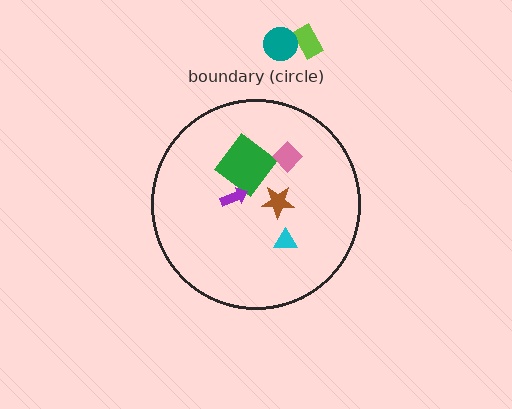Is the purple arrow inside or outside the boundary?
Inside.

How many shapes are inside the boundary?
5 inside, 2 outside.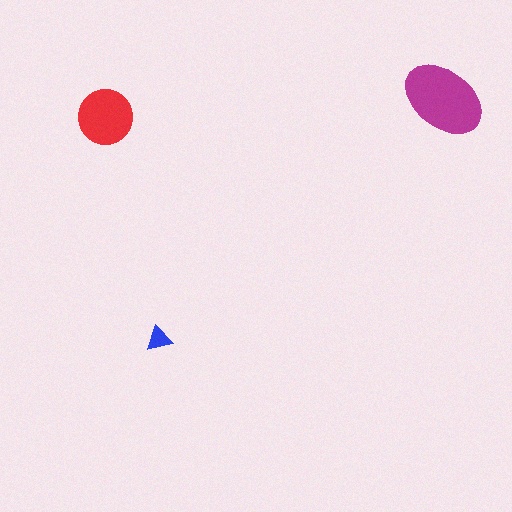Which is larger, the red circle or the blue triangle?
The red circle.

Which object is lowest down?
The blue triangle is bottommost.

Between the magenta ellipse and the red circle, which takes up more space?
The magenta ellipse.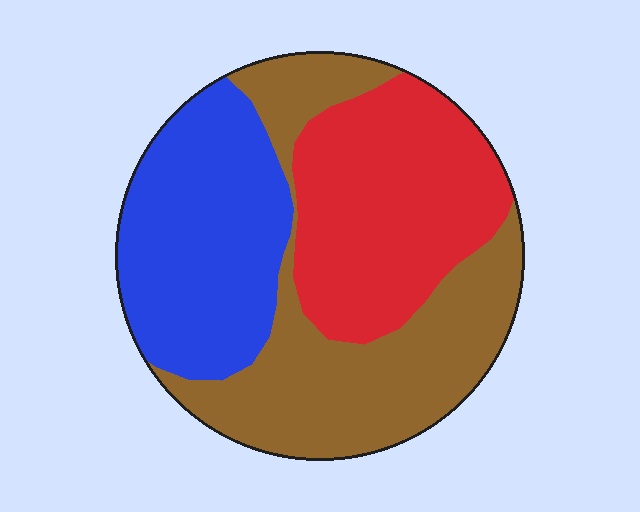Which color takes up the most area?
Brown, at roughly 40%.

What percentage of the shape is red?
Red covers 32% of the shape.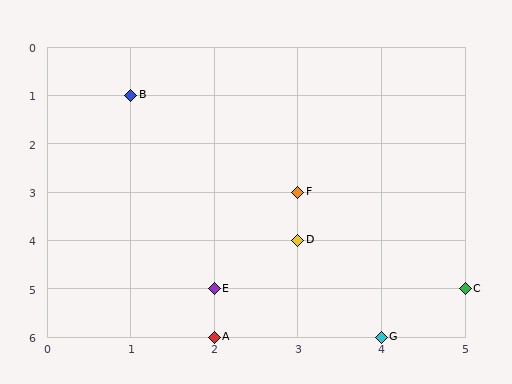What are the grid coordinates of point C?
Point C is at grid coordinates (5, 5).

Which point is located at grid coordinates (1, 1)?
Point B is at (1, 1).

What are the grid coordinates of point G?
Point G is at grid coordinates (4, 6).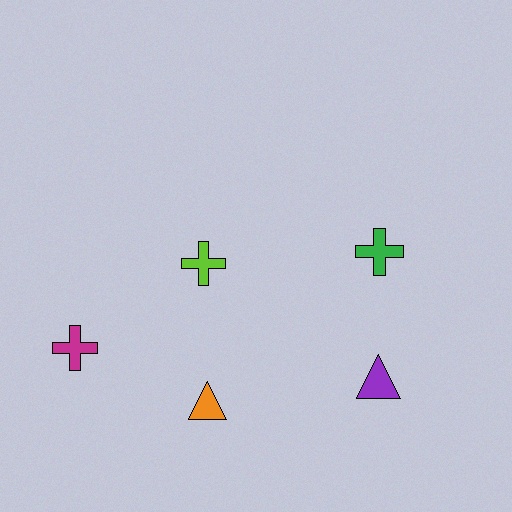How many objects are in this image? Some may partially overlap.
There are 5 objects.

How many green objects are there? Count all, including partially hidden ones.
There is 1 green object.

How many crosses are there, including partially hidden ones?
There are 3 crosses.